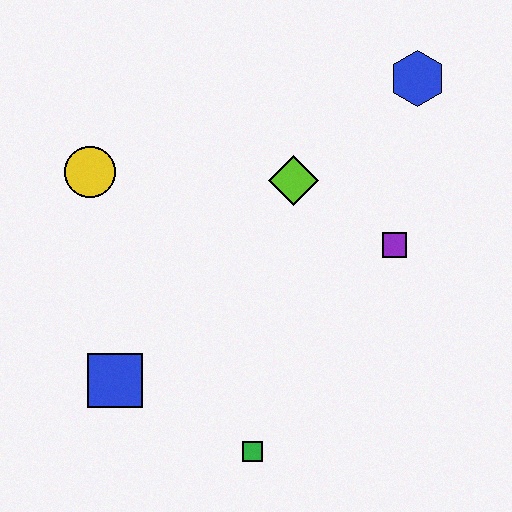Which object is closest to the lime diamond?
The purple square is closest to the lime diamond.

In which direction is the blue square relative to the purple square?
The blue square is to the left of the purple square.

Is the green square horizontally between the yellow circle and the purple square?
Yes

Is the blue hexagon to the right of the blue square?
Yes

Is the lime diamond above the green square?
Yes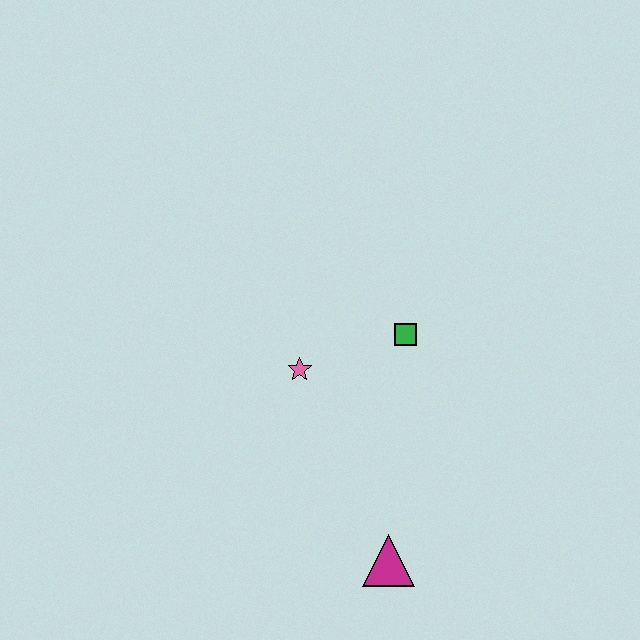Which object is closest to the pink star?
The green square is closest to the pink star.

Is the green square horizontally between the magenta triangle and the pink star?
No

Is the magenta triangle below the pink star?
Yes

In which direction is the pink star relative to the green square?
The pink star is to the left of the green square.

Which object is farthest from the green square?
The magenta triangle is farthest from the green square.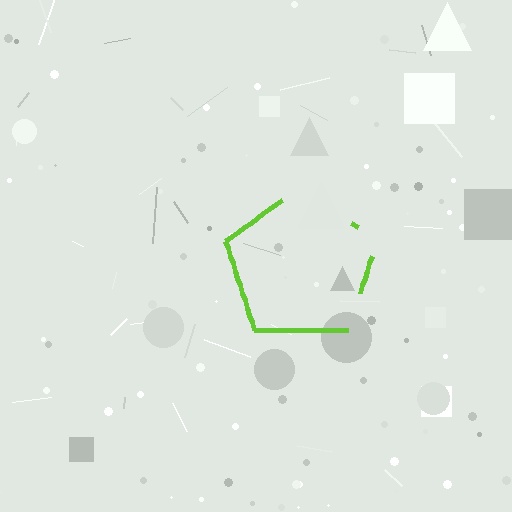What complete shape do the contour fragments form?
The contour fragments form a pentagon.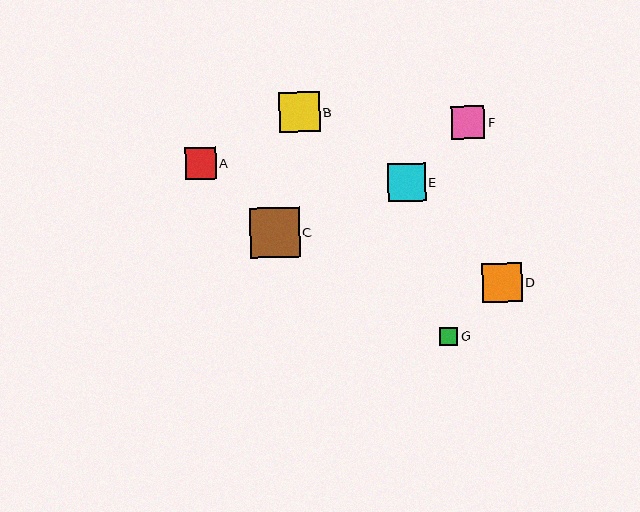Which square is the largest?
Square C is the largest with a size of approximately 50 pixels.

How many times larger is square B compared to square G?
Square B is approximately 2.2 times the size of square G.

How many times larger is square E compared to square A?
Square E is approximately 1.2 times the size of square A.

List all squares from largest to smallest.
From largest to smallest: C, B, D, E, F, A, G.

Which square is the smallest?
Square G is the smallest with a size of approximately 18 pixels.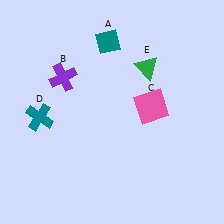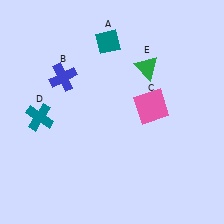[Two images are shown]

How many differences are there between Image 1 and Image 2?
There is 1 difference between the two images.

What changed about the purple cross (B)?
In Image 1, B is purple. In Image 2, it changed to blue.